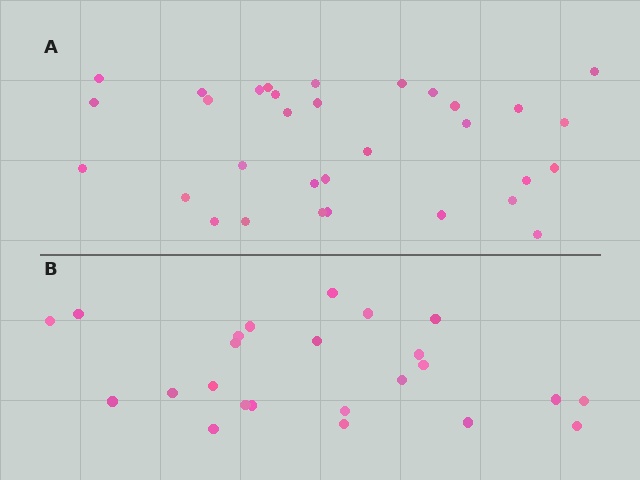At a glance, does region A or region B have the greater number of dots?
Region A (the top region) has more dots.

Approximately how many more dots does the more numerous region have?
Region A has roughly 8 or so more dots than region B.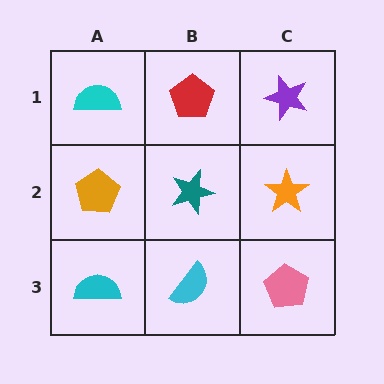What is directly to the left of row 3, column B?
A cyan semicircle.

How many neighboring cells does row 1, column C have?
2.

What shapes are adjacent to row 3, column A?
An orange pentagon (row 2, column A), a cyan semicircle (row 3, column B).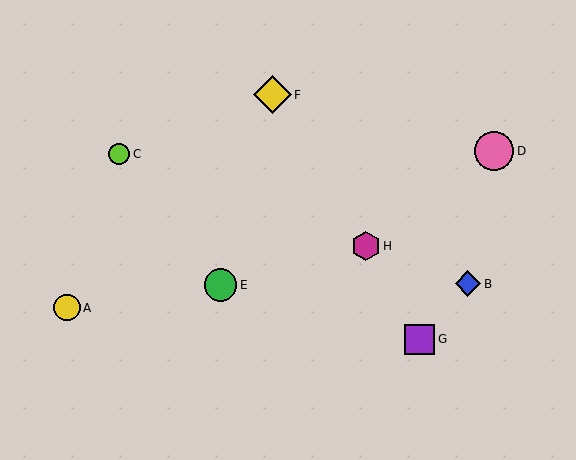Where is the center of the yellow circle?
The center of the yellow circle is at (67, 308).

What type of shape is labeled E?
Shape E is a green circle.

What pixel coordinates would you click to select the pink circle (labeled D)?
Click at (494, 151) to select the pink circle D.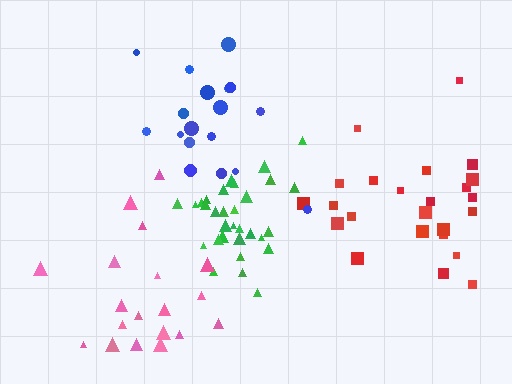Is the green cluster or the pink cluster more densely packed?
Green.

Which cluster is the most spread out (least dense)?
Pink.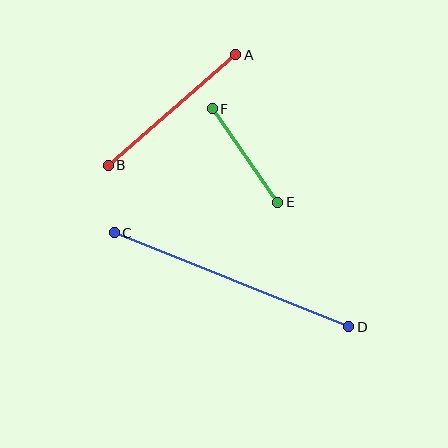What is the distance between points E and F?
The distance is approximately 114 pixels.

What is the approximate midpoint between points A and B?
The midpoint is at approximately (172, 110) pixels.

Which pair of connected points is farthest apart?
Points C and D are farthest apart.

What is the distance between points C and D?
The distance is approximately 252 pixels.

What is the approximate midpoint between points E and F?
The midpoint is at approximately (245, 156) pixels.